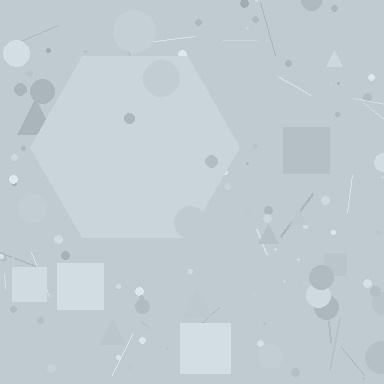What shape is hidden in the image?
A hexagon is hidden in the image.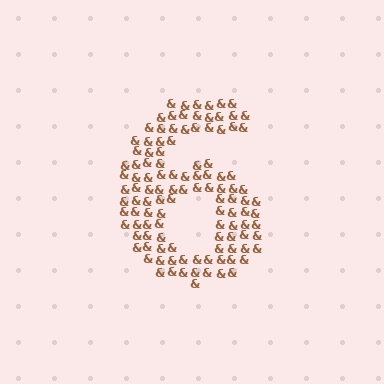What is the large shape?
The large shape is the digit 6.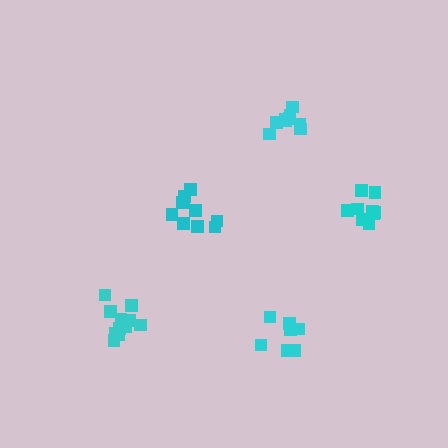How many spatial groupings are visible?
There are 5 spatial groupings.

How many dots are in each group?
Group 1: 10 dots, Group 2: 11 dots, Group 3: 9 dots, Group 4: 7 dots, Group 5: 9 dots (46 total).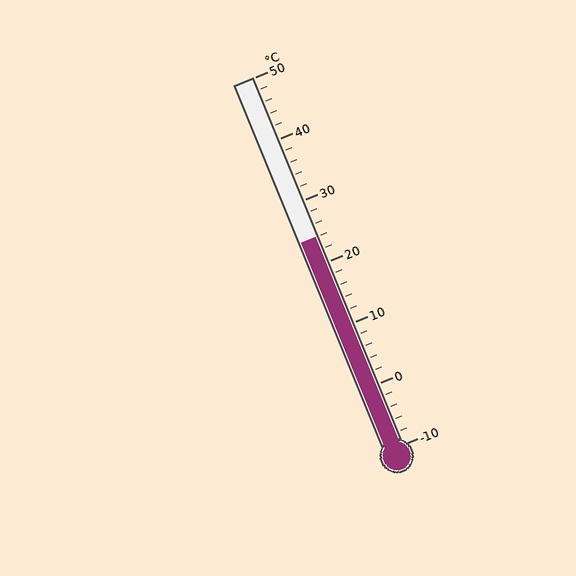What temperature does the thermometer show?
The thermometer shows approximately 24°C.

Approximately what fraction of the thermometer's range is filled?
The thermometer is filled to approximately 55% of its range.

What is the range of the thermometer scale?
The thermometer scale ranges from -10°C to 50°C.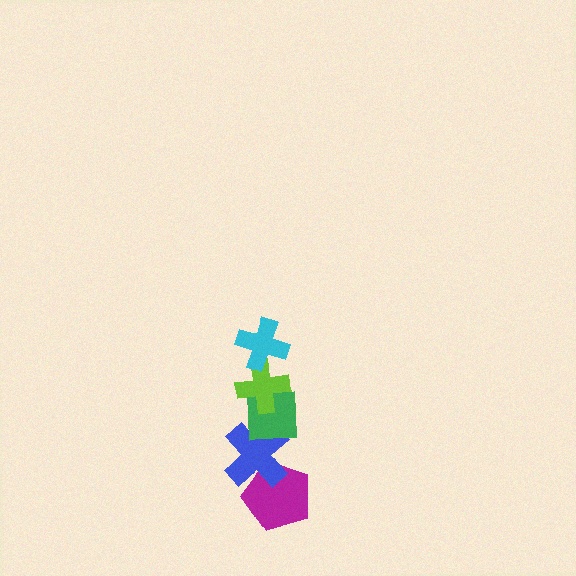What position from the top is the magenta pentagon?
The magenta pentagon is 5th from the top.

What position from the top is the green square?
The green square is 3rd from the top.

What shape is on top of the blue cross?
The green square is on top of the blue cross.